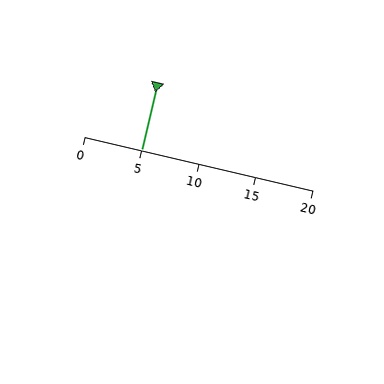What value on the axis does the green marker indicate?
The marker indicates approximately 5.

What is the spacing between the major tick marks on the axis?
The major ticks are spaced 5 apart.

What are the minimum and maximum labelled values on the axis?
The axis runs from 0 to 20.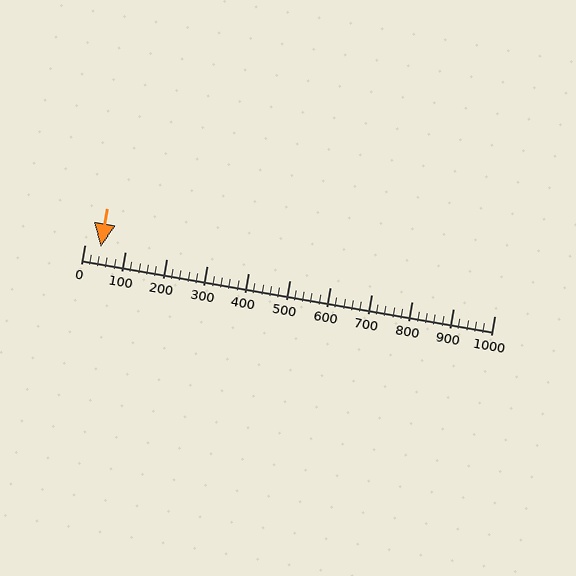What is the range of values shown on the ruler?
The ruler shows values from 0 to 1000.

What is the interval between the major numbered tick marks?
The major tick marks are spaced 100 units apart.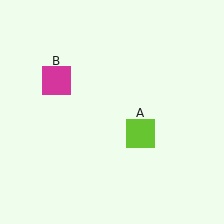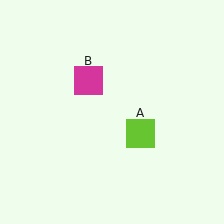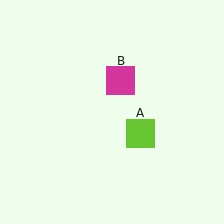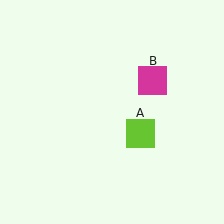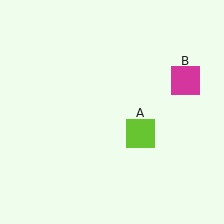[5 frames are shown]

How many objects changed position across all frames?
1 object changed position: magenta square (object B).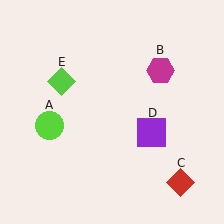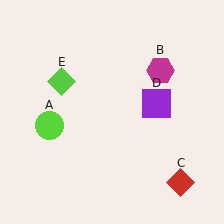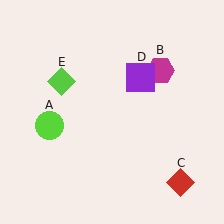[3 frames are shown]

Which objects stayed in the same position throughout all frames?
Lime circle (object A) and magenta hexagon (object B) and red diamond (object C) and lime diamond (object E) remained stationary.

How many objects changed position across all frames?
1 object changed position: purple square (object D).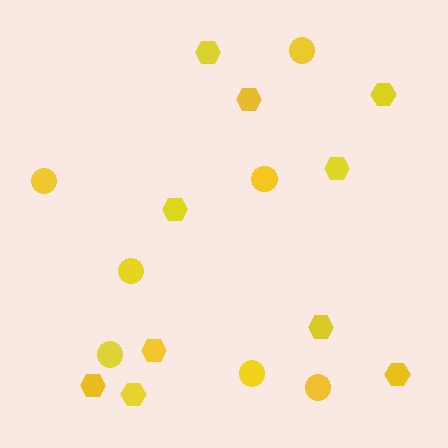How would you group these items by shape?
There are 2 groups: one group of circles (7) and one group of hexagons (10).